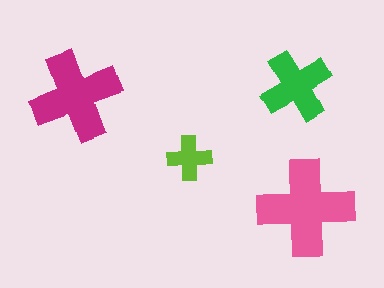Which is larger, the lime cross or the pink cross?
The pink one.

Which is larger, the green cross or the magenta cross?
The magenta one.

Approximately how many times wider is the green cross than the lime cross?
About 1.5 times wider.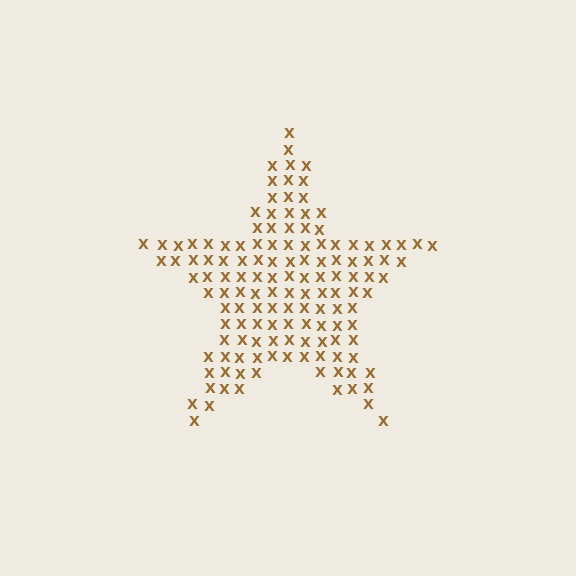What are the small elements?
The small elements are letter X's.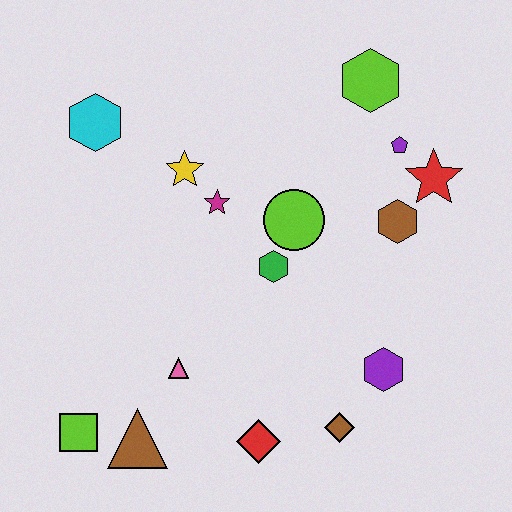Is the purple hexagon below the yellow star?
Yes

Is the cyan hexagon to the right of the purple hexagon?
No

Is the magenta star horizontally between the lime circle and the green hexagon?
No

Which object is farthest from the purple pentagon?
The lime square is farthest from the purple pentagon.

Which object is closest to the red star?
The purple pentagon is closest to the red star.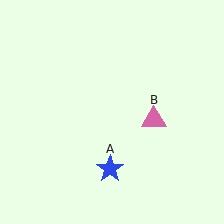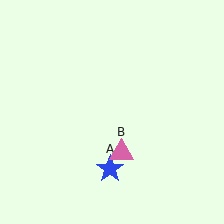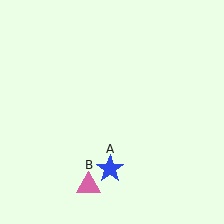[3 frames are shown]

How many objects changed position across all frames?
1 object changed position: pink triangle (object B).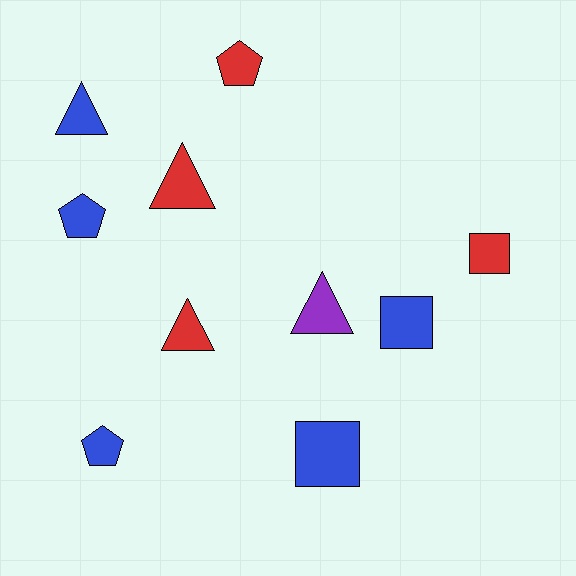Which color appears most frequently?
Blue, with 5 objects.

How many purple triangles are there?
There is 1 purple triangle.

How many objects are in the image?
There are 10 objects.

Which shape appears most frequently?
Triangle, with 4 objects.